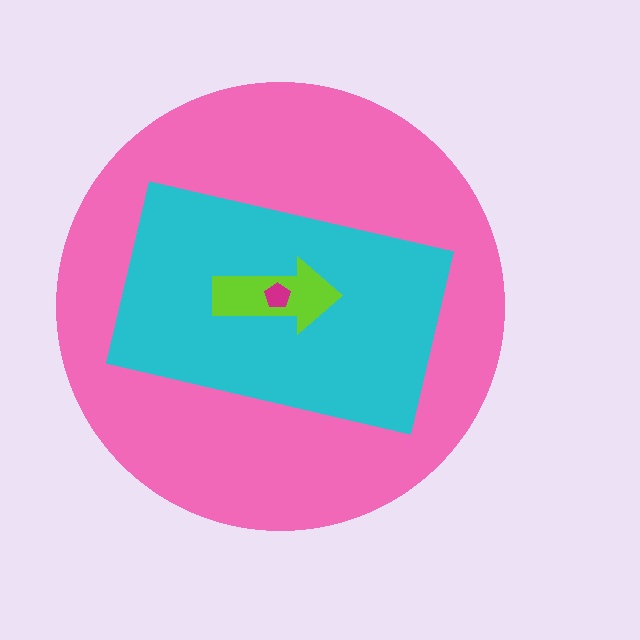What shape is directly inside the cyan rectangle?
The lime arrow.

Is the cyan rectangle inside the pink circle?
Yes.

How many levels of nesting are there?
4.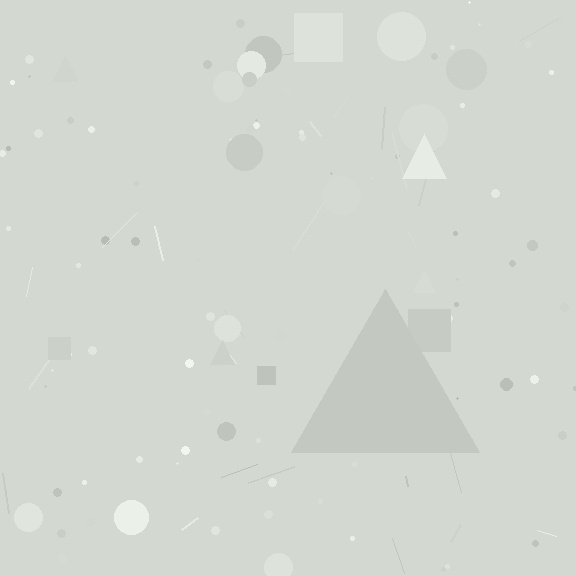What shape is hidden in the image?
A triangle is hidden in the image.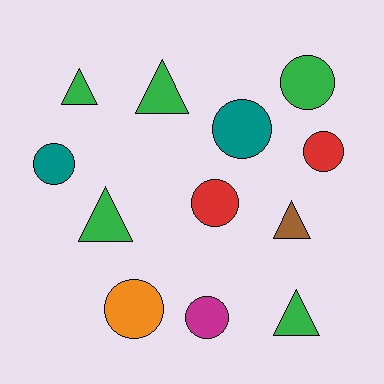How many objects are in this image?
There are 12 objects.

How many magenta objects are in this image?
There is 1 magenta object.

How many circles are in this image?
There are 7 circles.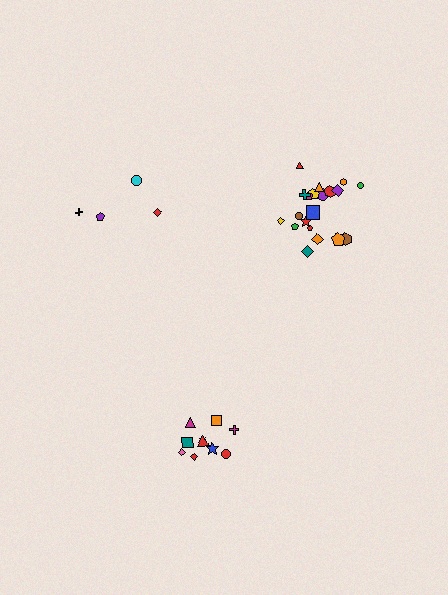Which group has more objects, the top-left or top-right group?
The top-right group.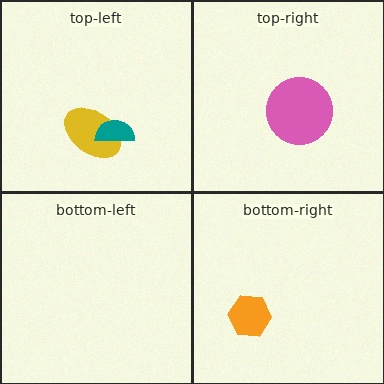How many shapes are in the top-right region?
1.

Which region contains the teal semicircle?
The top-left region.